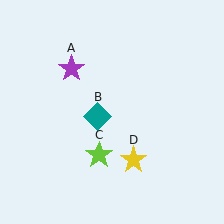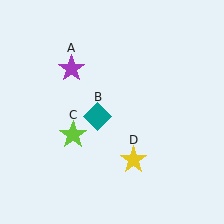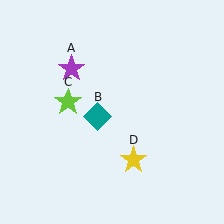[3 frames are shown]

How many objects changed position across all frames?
1 object changed position: lime star (object C).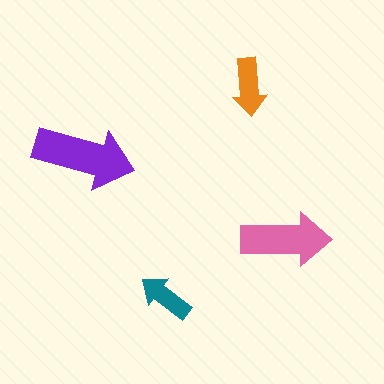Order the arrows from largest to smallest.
the purple one, the pink one, the orange one, the teal one.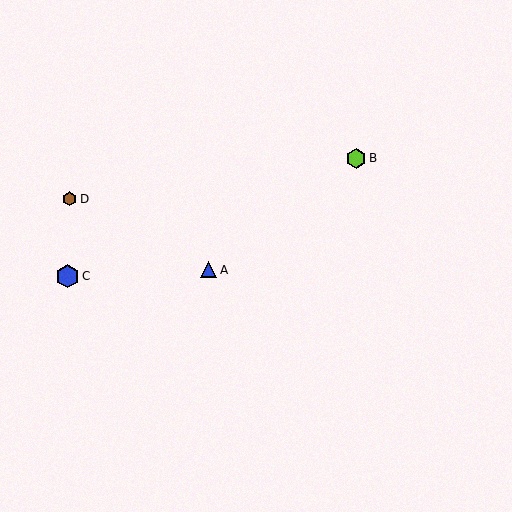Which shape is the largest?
The blue hexagon (labeled C) is the largest.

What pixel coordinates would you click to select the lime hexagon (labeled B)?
Click at (356, 159) to select the lime hexagon B.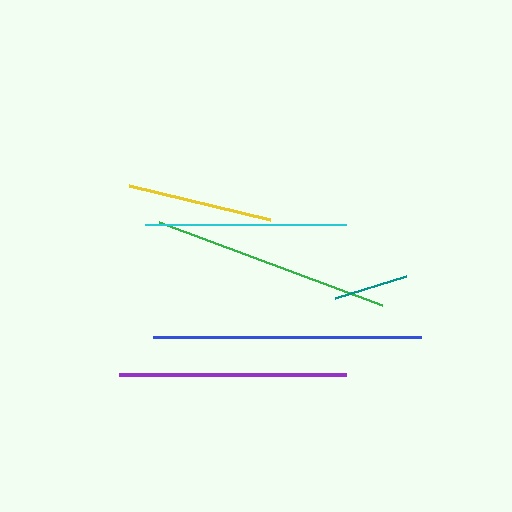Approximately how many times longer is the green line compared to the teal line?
The green line is approximately 3.2 times the length of the teal line.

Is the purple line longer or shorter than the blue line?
The blue line is longer than the purple line.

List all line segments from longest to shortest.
From longest to shortest: blue, green, purple, cyan, yellow, teal.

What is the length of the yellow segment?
The yellow segment is approximately 145 pixels long.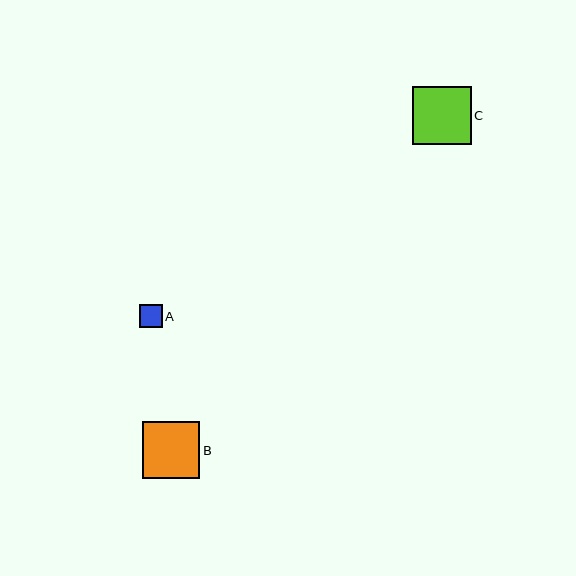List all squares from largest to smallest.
From largest to smallest: C, B, A.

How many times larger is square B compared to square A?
Square B is approximately 2.5 times the size of square A.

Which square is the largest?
Square C is the largest with a size of approximately 58 pixels.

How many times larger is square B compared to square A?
Square B is approximately 2.5 times the size of square A.